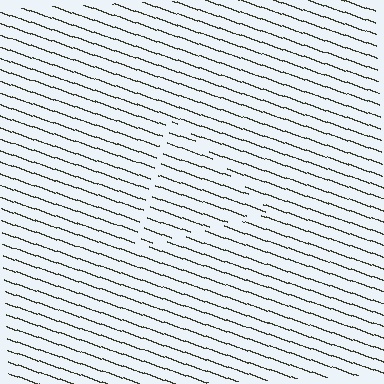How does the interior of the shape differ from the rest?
The interior of the shape contains the same grating, shifted by half a period — the contour is defined by the phase discontinuity where line-ends from the inner and outer gratings abut.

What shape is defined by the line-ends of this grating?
An illusory triangle. The interior of the shape contains the same grating, shifted by half a period — the contour is defined by the phase discontinuity where line-ends from the inner and outer gratings abut.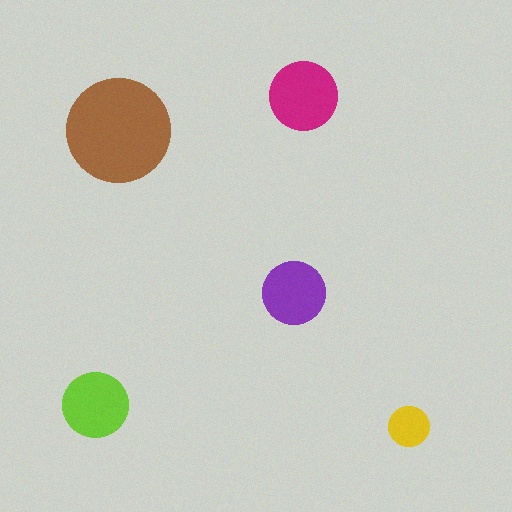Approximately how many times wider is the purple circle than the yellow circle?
About 1.5 times wider.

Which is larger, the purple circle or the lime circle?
The lime one.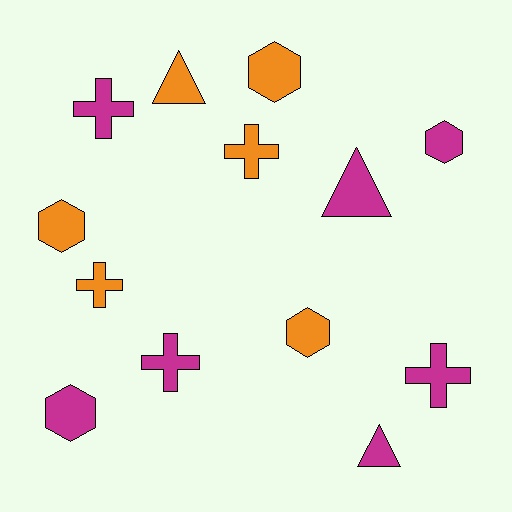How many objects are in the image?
There are 13 objects.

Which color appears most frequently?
Magenta, with 7 objects.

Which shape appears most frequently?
Cross, with 5 objects.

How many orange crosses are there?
There are 2 orange crosses.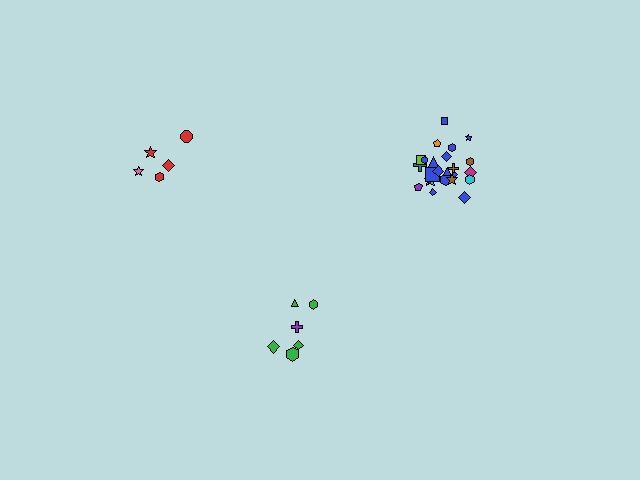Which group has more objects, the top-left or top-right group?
The top-right group.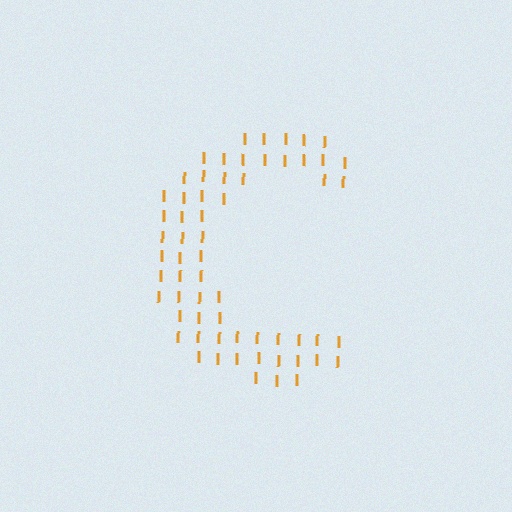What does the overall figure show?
The overall figure shows the letter C.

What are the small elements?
The small elements are letter I's.